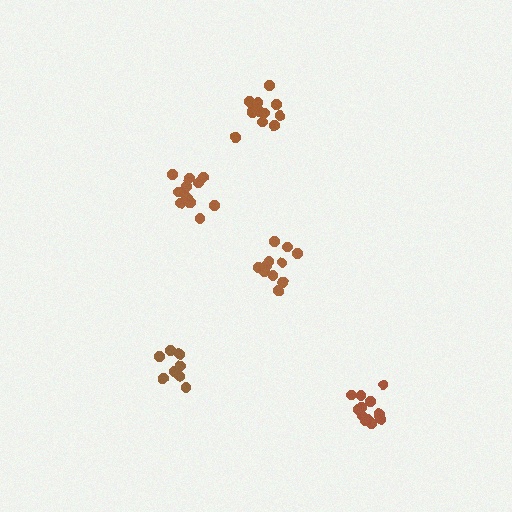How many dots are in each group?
Group 1: 11 dots, Group 2: 14 dots, Group 3: 8 dots, Group 4: 13 dots, Group 5: 13 dots (59 total).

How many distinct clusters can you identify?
There are 5 distinct clusters.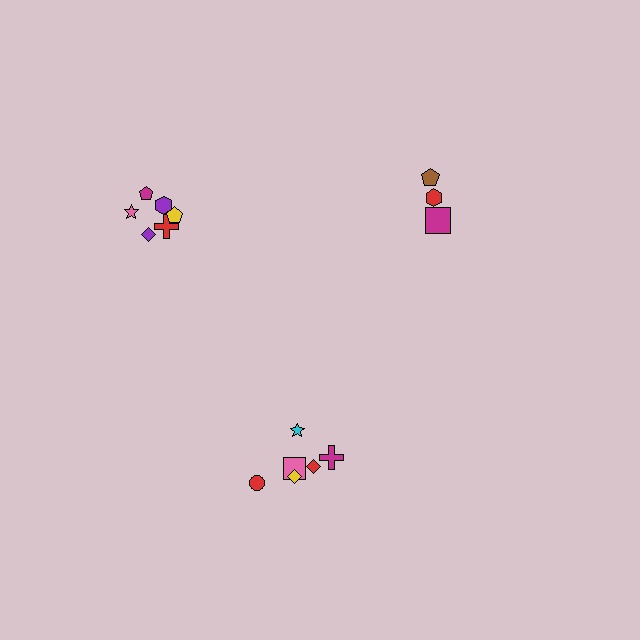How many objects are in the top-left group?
There are 6 objects.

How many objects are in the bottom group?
There are 6 objects.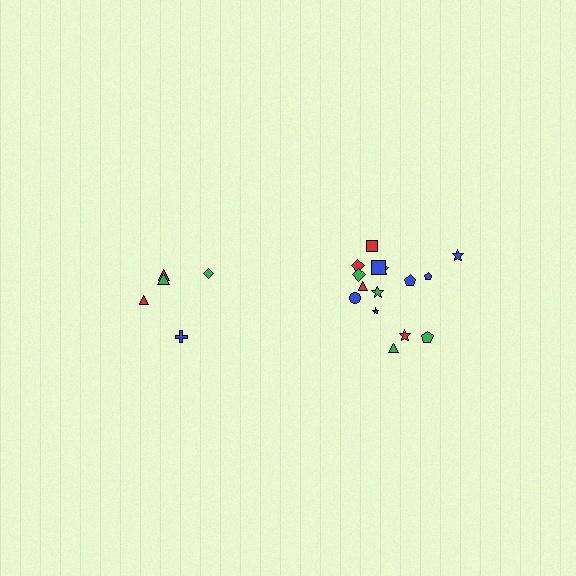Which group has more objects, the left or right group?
The right group.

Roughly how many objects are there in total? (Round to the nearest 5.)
Roughly 20 objects in total.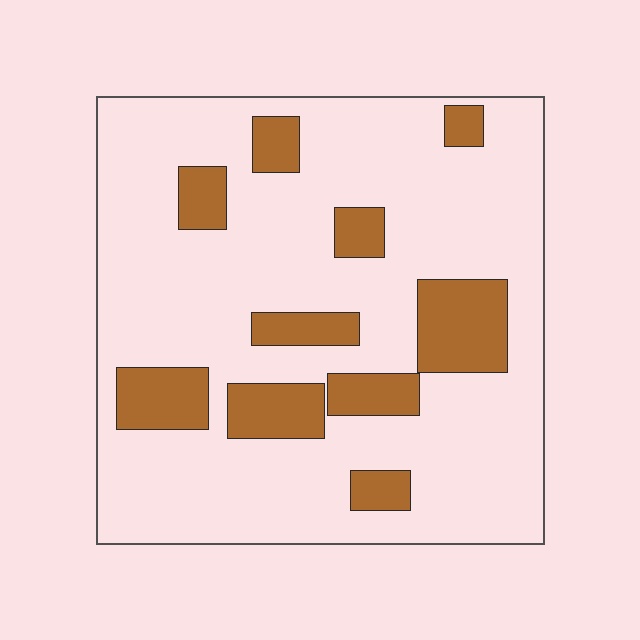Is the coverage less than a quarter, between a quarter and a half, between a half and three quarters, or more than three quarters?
Less than a quarter.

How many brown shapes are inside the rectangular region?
10.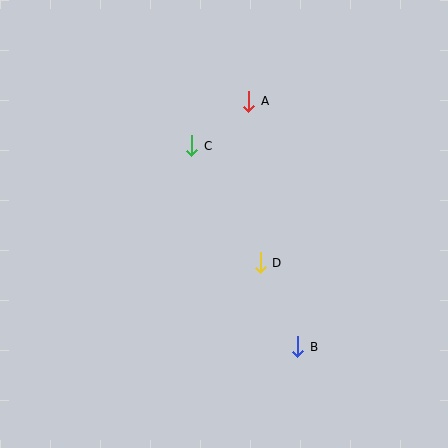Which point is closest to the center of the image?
Point D at (260, 263) is closest to the center.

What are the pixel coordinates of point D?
Point D is at (260, 263).